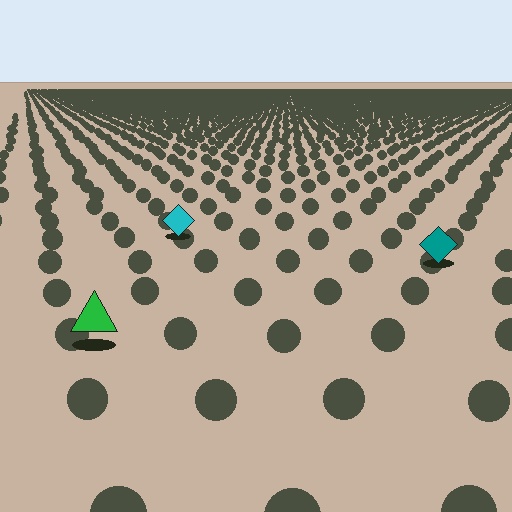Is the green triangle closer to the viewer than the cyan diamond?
Yes. The green triangle is closer — you can tell from the texture gradient: the ground texture is coarser near it.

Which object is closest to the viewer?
The green triangle is closest. The texture marks near it are larger and more spread out.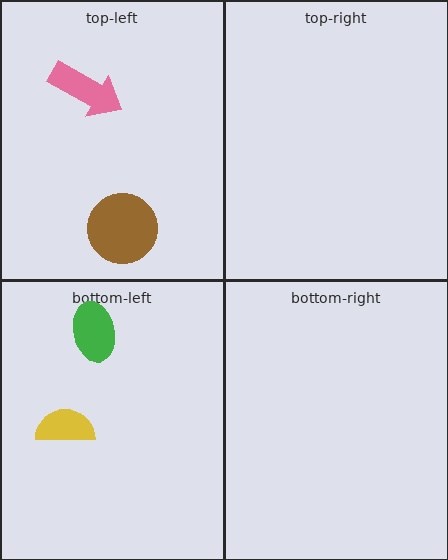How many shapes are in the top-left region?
2.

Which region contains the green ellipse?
The bottom-left region.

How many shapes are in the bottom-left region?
2.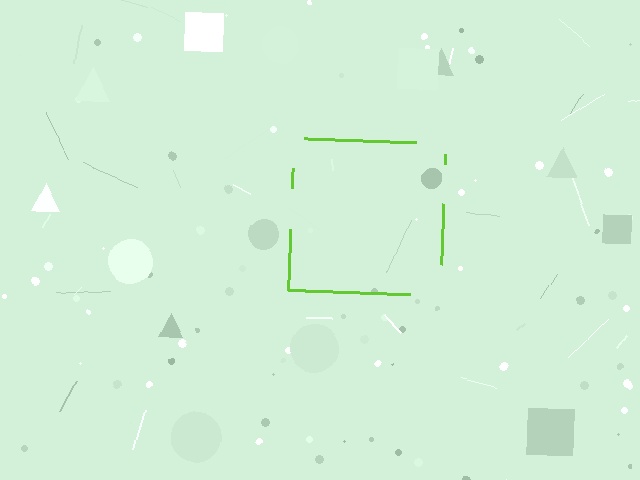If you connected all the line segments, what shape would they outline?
They would outline a square.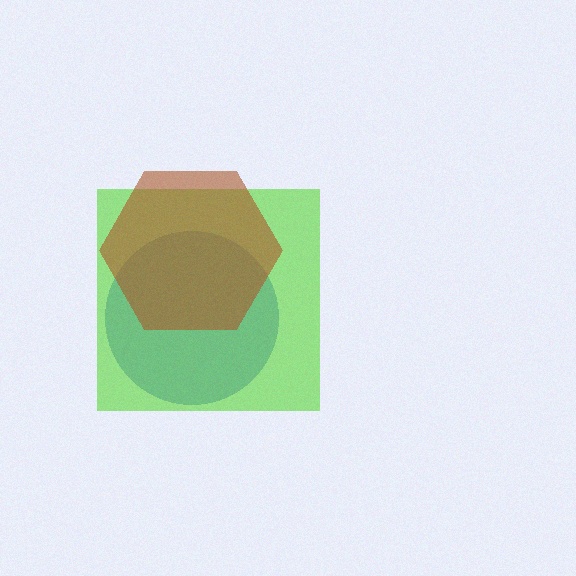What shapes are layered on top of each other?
The layered shapes are: a blue circle, a lime square, a brown hexagon.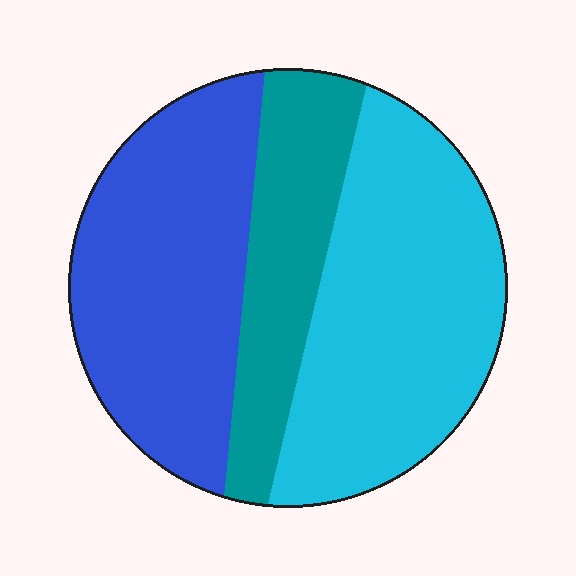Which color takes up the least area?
Teal, at roughly 20%.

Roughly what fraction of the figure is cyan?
Cyan covers around 40% of the figure.